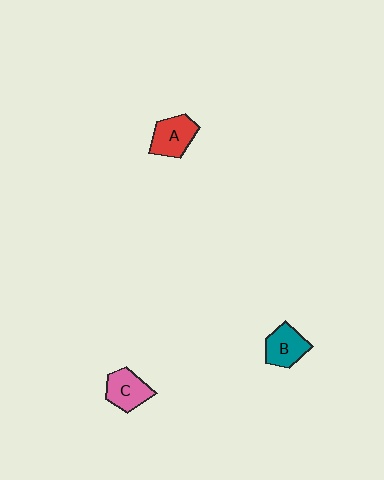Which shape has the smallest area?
Shape C (pink).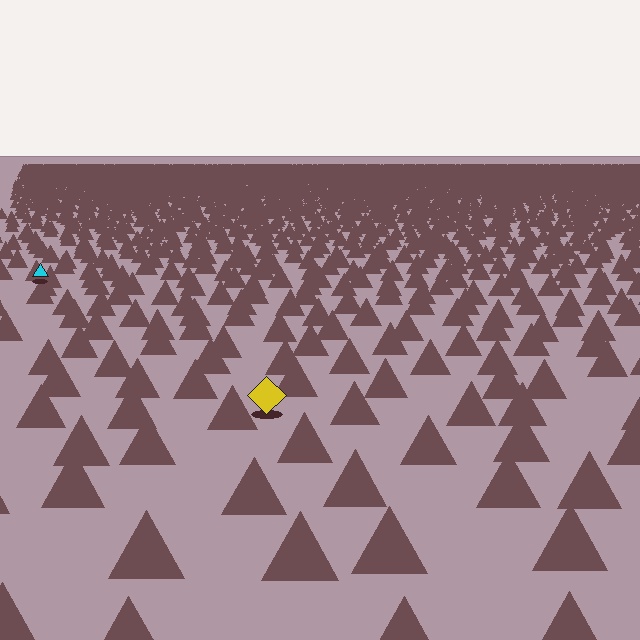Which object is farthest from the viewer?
The cyan triangle is farthest from the viewer. It appears smaller and the ground texture around it is denser.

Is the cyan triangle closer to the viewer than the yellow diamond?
No. The yellow diamond is closer — you can tell from the texture gradient: the ground texture is coarser near it.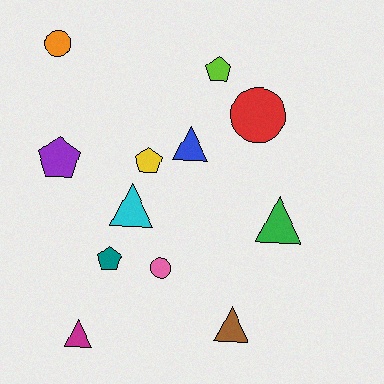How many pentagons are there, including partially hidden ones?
There are 4 pentagons.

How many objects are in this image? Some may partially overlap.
There are 12 objects.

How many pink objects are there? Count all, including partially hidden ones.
There is 1 pink object.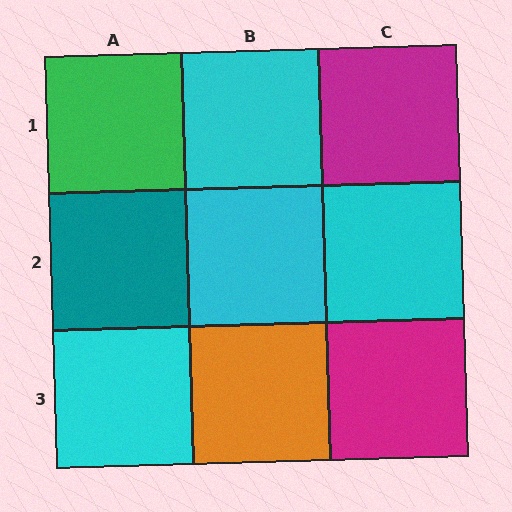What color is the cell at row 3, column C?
Magenta.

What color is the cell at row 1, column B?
Cyan.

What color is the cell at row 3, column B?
Orange.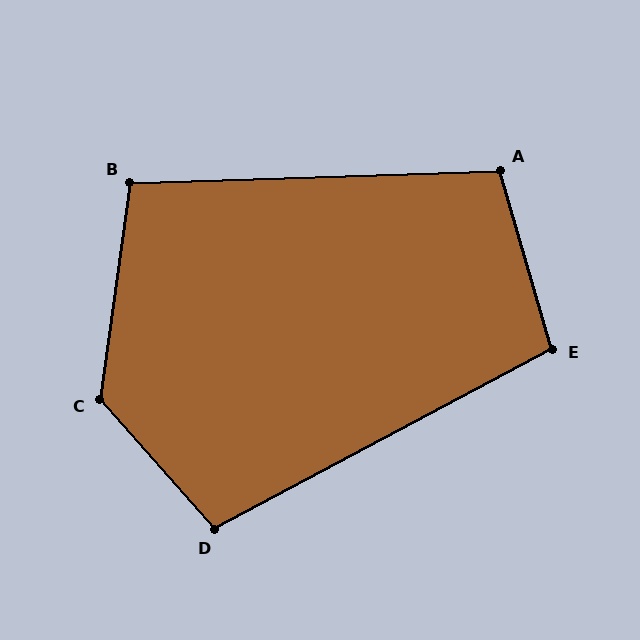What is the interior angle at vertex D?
Approximately 104 degrees (obtuse).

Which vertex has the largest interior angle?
C, at approximately 131 degrees.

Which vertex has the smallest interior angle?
B, at approximately 100 degrees.